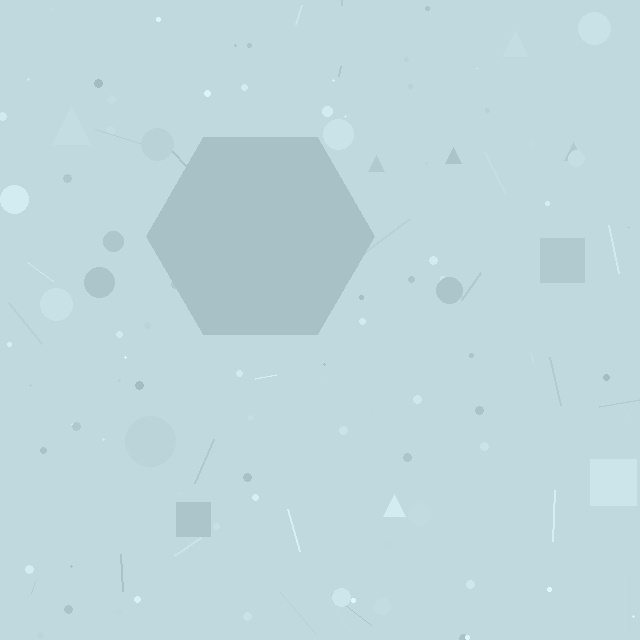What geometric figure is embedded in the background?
A hexagon is embedded in the background.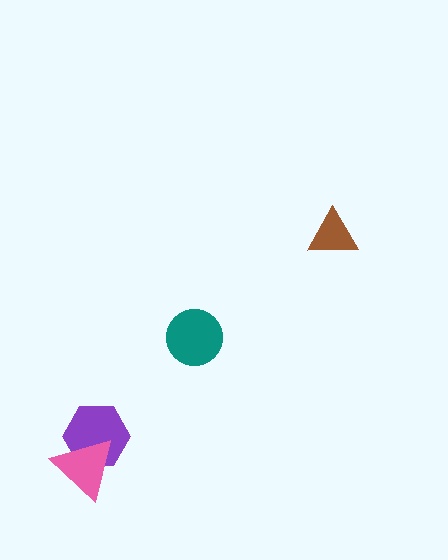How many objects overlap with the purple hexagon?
1 object overlaps with the purple hexagon.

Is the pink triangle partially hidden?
No, no other shape covers it.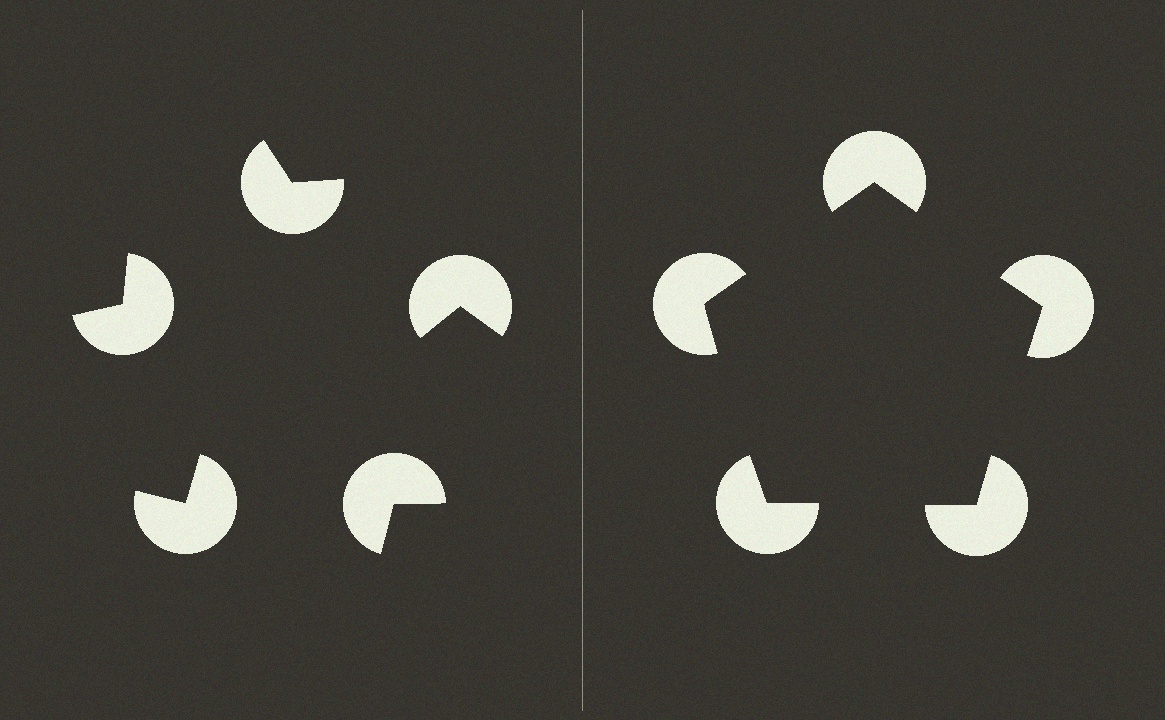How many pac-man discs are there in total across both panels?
10 — 5 on each side.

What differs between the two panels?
The pac-man discs are positioned identically on both sides; only the wedge orientations differ. On the right they align to a pentagon; on the left they are misaligned.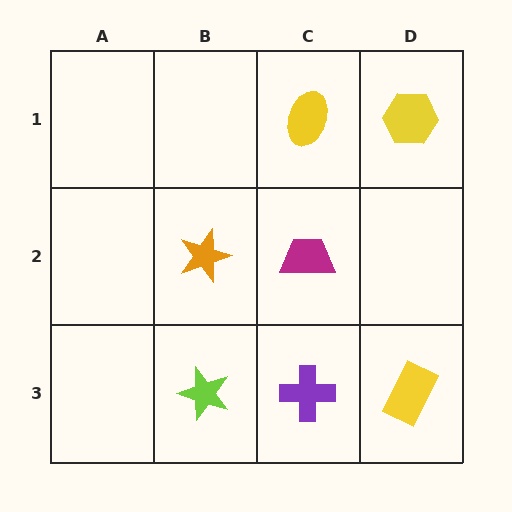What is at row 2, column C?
A magenta trapezoid.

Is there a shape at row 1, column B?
No, that cell is empty.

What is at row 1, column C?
A yellow ellipse.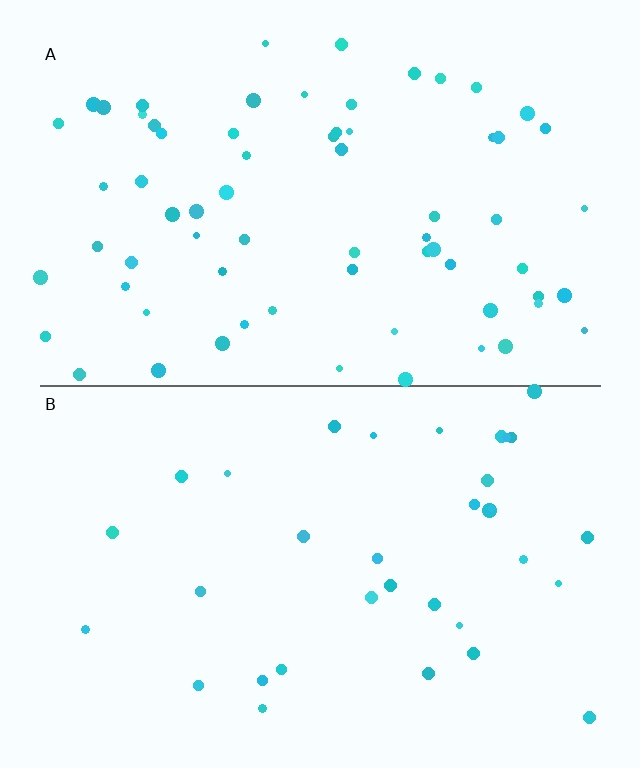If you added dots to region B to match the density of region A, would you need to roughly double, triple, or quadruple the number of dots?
Approximately double.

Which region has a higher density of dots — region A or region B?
A (the top).